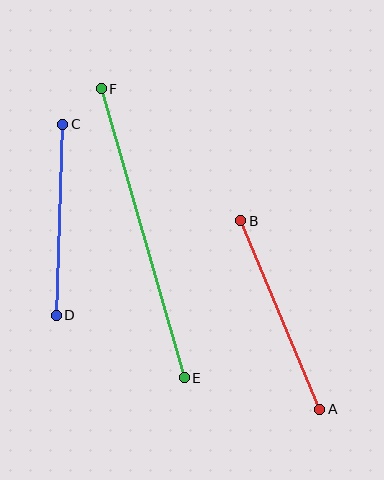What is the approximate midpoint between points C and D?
The midpoint is at approximately (60, 220) pixels.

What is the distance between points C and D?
The distance is approximately 191 pixels.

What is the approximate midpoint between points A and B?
The midpoint is at approximately (280, 315) pixels.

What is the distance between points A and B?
The distance is approximately 205 pixels.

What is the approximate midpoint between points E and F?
The midpoint is at approximately (143, 233) pixels.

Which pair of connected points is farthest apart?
Points E and F are farthest apart.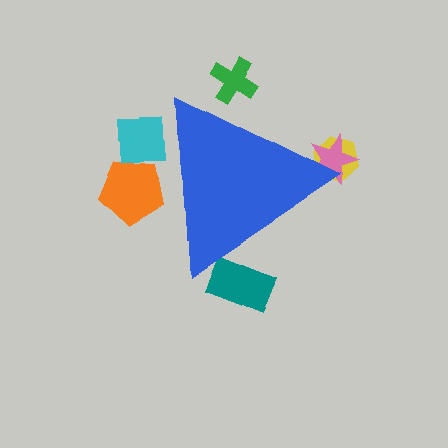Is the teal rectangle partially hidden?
Yes, the teal rectangle is partially hidden behind the blue triangle.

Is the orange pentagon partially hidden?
Yes, the orange pentagon is partially hidden behind the blue triangle.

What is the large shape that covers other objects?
A blue triangle.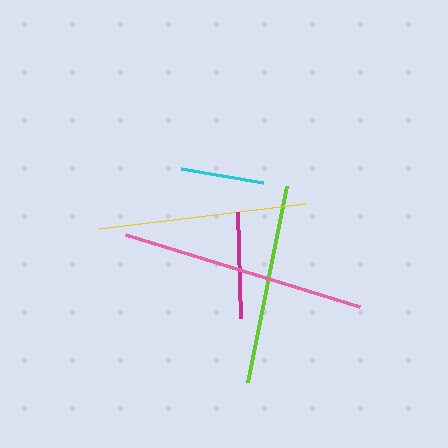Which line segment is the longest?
The pink line is the longest at approximately 245 pixels.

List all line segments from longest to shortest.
From longest to shortest: pink, yellow, lime, magenta, cyan.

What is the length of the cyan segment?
The cyan segment is approximately 84 pixels long.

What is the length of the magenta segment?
The magenta segment is approximately 105 pixels long.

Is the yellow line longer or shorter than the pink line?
The pink line is longer than the yellow line.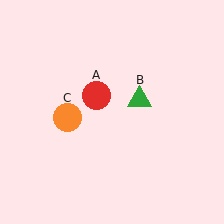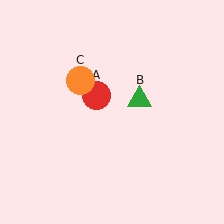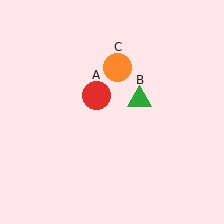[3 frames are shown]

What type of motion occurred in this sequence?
The orange circle (object C) rotated clockwise around the center of the scene.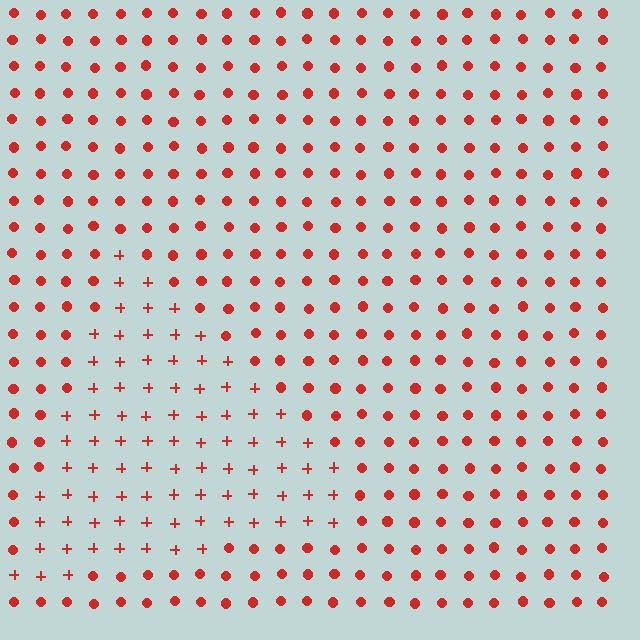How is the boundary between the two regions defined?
The boundary is defined by a change in element shape: plus signs inside vs. circles outside. All elements share the same color and spacing.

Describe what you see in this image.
The image is filled with small red elements arranged in a uniform grid. A triangle-shaped region contains plus signs, while the surrounding area contains circles. The boundary is defined purely by the change in element shape.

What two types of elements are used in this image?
The image uses plus signs inside the triangle region and circles outside it.